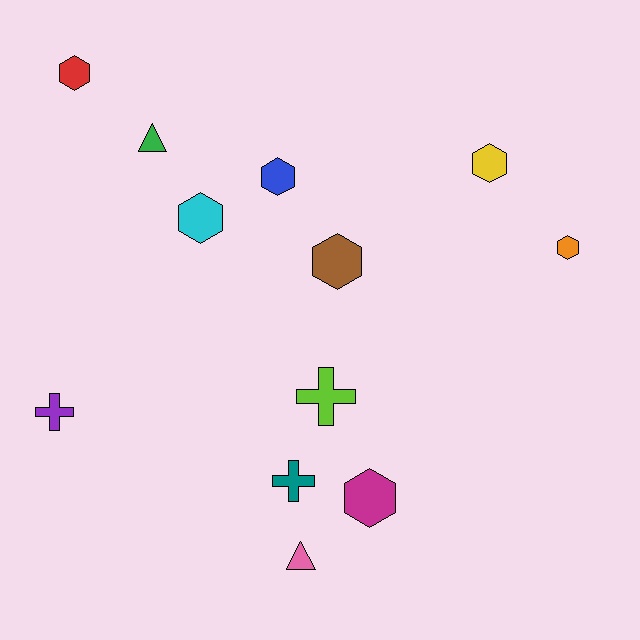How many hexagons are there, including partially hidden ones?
There are 7 hexagons.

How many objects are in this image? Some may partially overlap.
There are 12 objects.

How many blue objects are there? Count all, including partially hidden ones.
There is 1 blue object.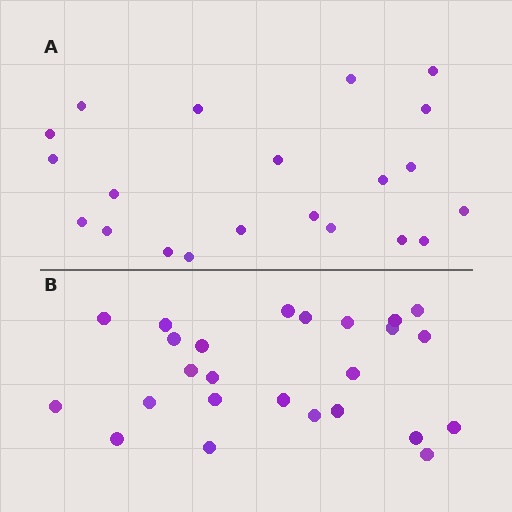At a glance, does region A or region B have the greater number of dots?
Region B (the bottom region) has more dots.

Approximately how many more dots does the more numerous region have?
Region B has about 4 more dots than region A.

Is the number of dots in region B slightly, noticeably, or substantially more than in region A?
Region B has only slightly more — the two regions are fairly close. The ratio is roughly 1.2 to 1.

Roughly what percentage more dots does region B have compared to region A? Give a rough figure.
About 20% more.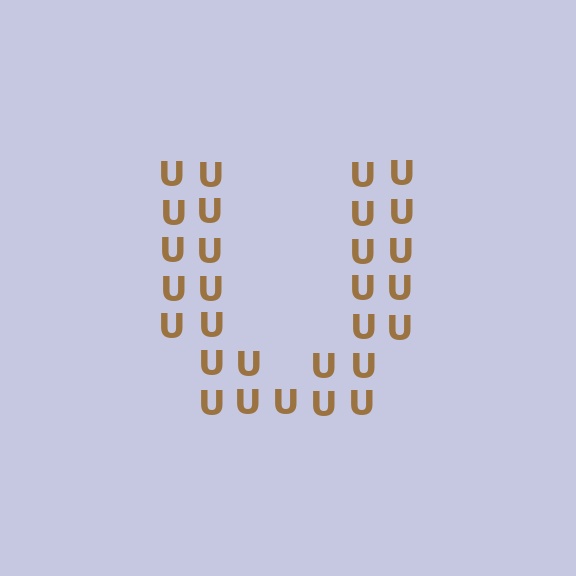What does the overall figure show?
The overall figure shows the letter U.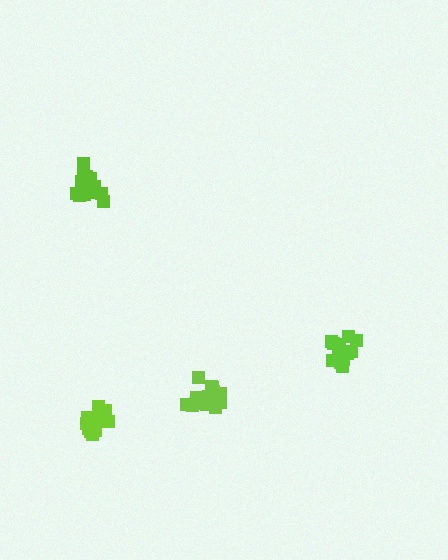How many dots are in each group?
Group 1: 15 dots, Group 2: 13 dots, Group 3: 16 dots, Group 4: 15 dots (59 total).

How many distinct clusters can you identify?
There are 4 distinct clusters.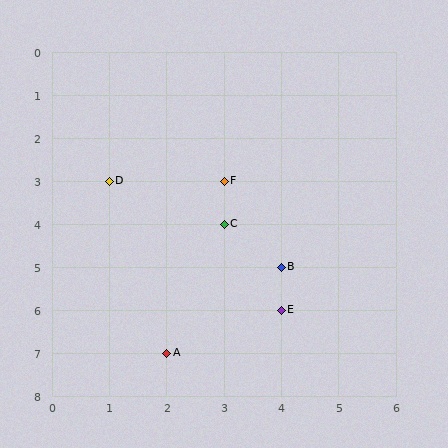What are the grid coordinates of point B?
Point B is at grid coordinates (4, 5).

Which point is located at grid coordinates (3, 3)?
Point F is at (3, 3).